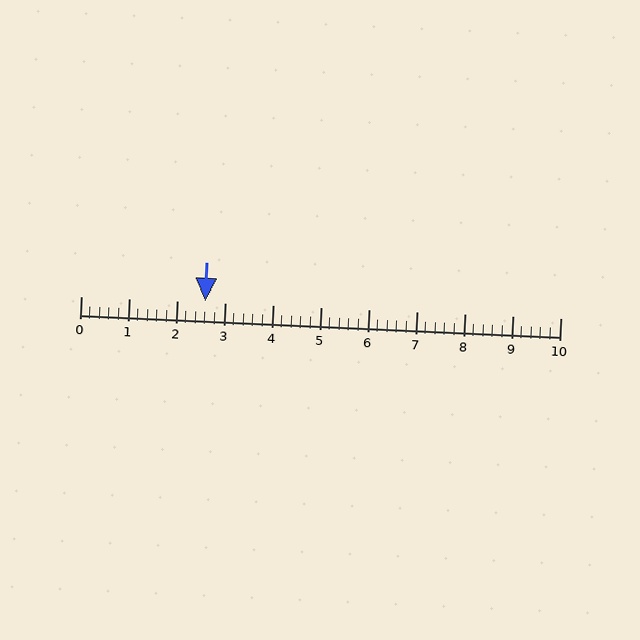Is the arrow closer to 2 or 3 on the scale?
The arrow is closer to 3.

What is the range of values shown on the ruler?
The ruler shows values from 0 to 10.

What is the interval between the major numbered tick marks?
The major tick marks are spaced 1 units apart.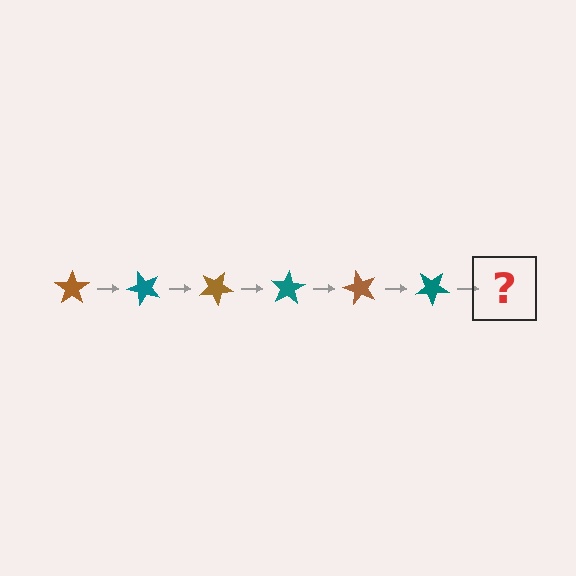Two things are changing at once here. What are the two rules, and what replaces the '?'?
The two rules are that it rotates 50 degrees each step and the color cycles through brown and teal. The '?' should be a brown star, rotated 300 degrees from the start.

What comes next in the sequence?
The next element should be a brown star, rotated 300 degrees from the start.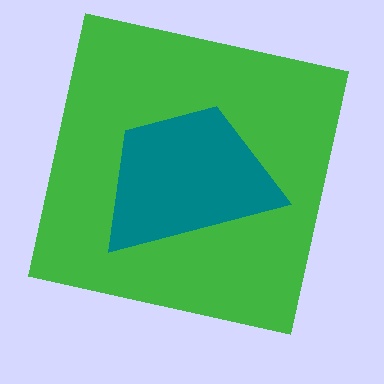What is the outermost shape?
The green square.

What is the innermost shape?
The teal trapezoid.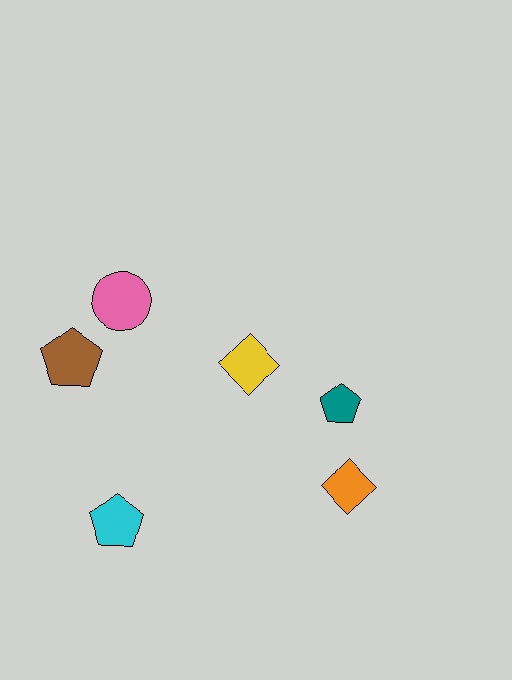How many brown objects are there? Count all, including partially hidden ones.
There is 1 brown object.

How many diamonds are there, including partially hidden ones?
There are 2 diamonds.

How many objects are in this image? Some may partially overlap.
There are 6 objects.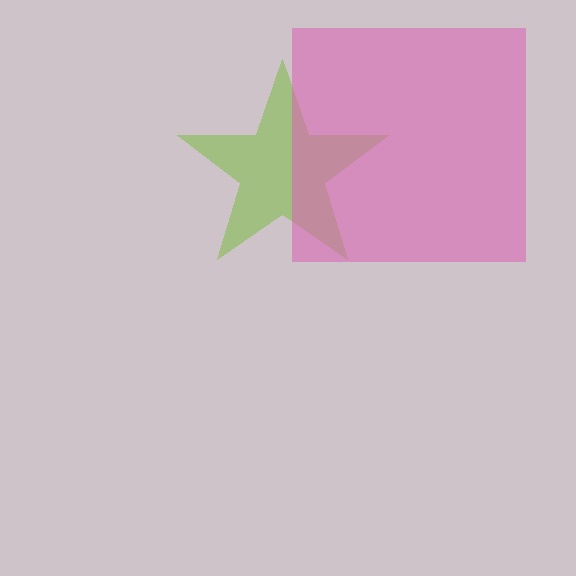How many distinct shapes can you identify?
There are 2 distinct shapes: a lime star, a pink square.